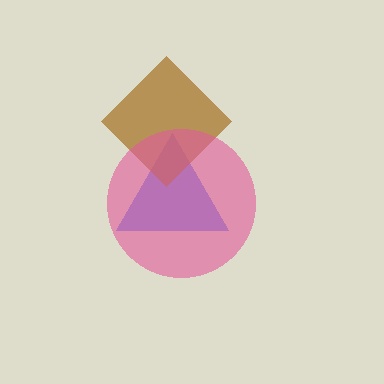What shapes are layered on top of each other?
The layered shapes are: a blue triangle, a brown diamond, a pink circle.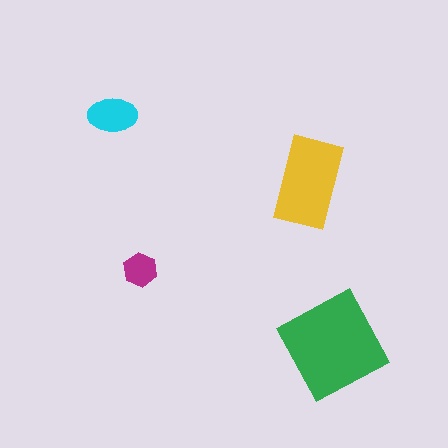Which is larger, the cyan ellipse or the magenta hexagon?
The cyan ellipse.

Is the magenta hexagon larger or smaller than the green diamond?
Smaller.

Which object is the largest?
The green diamond.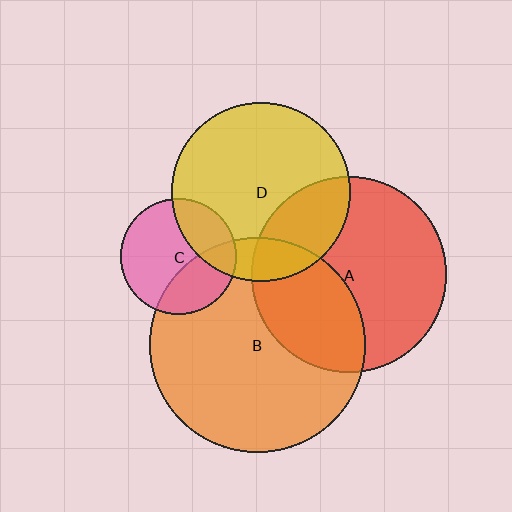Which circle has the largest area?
Circle B (orange).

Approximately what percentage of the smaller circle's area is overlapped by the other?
Approximately 30%.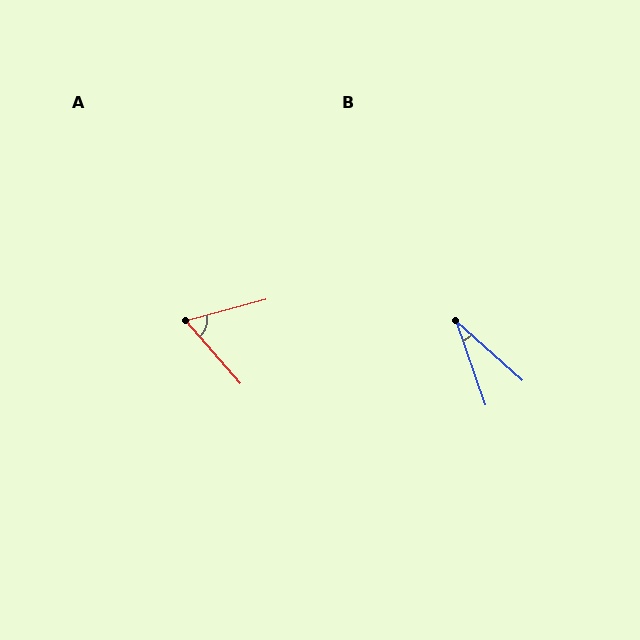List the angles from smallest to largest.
B (29°), A (63°).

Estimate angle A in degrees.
Approximately 63 degrees.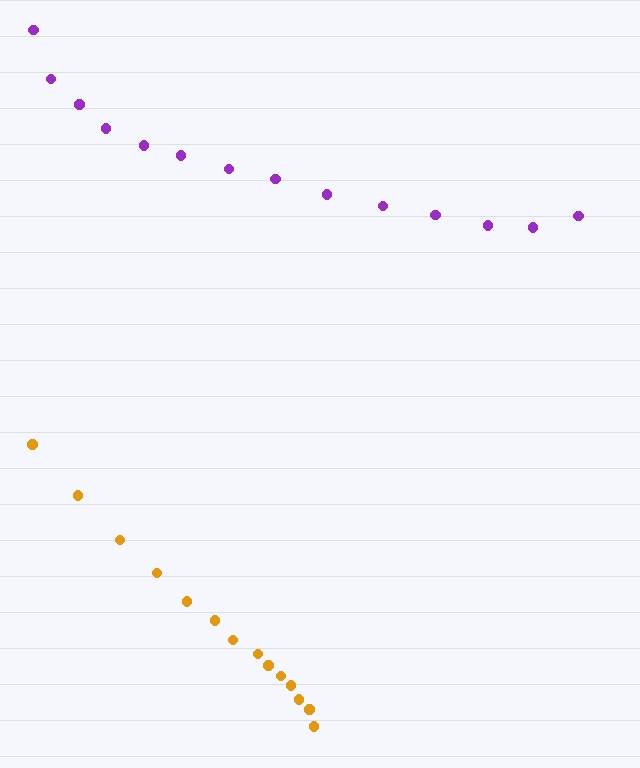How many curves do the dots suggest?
There are 2 distinct paths.